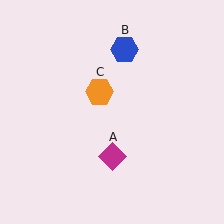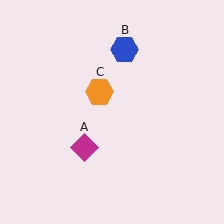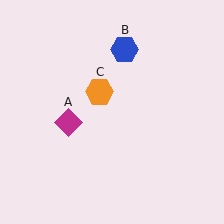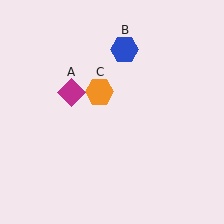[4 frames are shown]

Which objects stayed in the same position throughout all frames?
Blue hexagon (object B) and orange hexagon (object C) remained stationary.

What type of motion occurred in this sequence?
The magenta diamond (object A) rotated clockwise around the center of the scene.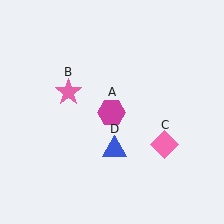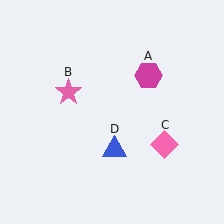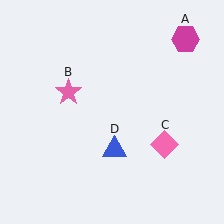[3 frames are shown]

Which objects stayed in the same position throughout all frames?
Pink star (object B) and pink diamond (object C) and blue triangle (object D) remained stationary.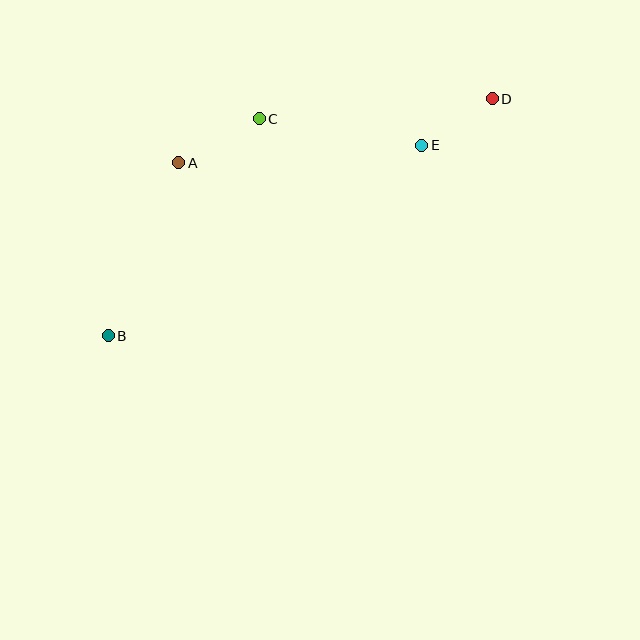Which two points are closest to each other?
Points D and E are closest to each other.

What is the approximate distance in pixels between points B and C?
The distance between B and C is approximately 264 pixels.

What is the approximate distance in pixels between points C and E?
The distance between C and E is approximately 164 pixels.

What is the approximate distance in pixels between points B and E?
The distance between B and E is approximately 366 pixels.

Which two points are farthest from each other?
Points B and D are farthest from each other.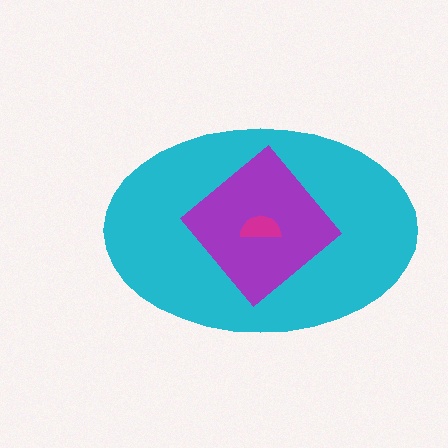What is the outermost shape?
The cyan ellipse.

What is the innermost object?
The magenta semicircle.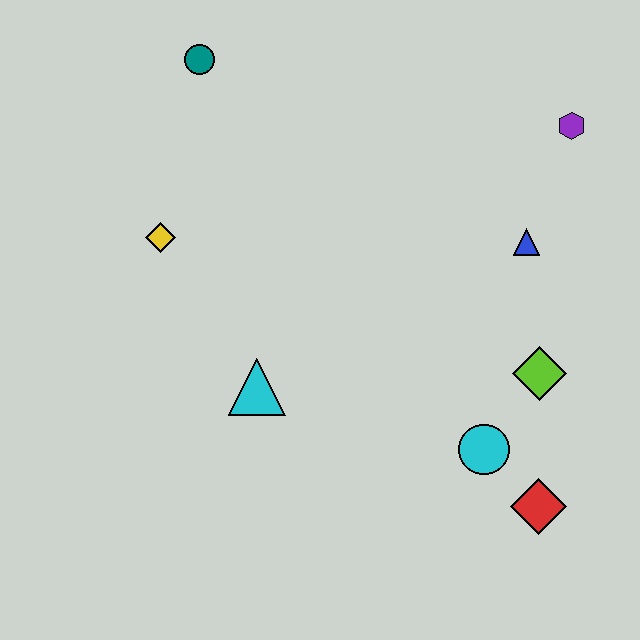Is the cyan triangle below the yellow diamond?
Yes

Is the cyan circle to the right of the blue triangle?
No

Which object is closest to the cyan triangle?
The yellow diamond is closest to the cyan triangle.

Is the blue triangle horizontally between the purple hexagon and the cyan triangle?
Yes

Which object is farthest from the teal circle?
The red diamond is farthest from the teal circle.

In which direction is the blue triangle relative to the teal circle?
The blue triangle is to the right of the teal circle.